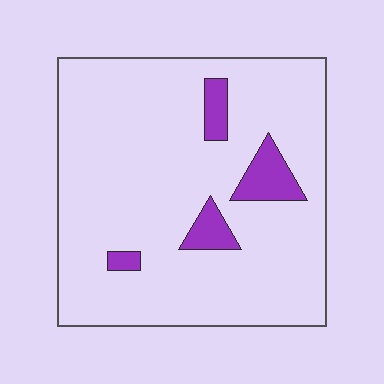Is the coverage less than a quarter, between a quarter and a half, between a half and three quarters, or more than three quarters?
Less than a quarter.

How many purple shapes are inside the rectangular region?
4.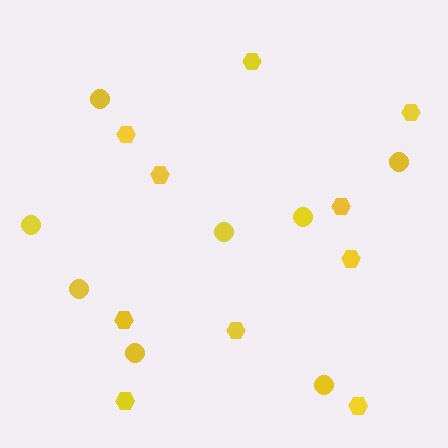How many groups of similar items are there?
There are 2 groups: one group of circles (8) and one group of hexagons (10).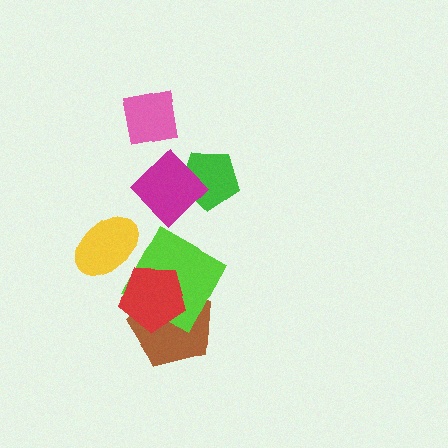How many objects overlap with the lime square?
2 objects overlap with the lime square.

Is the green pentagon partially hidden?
Yes, it is partially covered by another shape.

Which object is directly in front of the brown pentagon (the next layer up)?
The lime square is directly in front of the brown pentagon.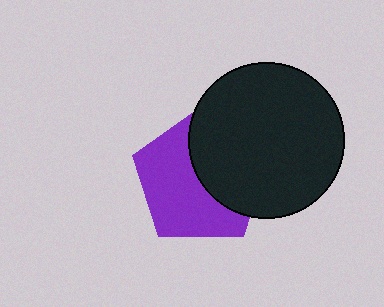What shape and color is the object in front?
The object in front is a black circle.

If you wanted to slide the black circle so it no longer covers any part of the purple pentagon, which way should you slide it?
Slide it right — that is the most direct way to separate the two shapes.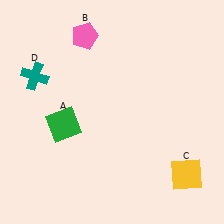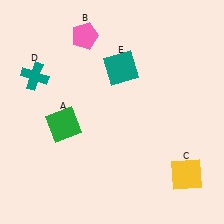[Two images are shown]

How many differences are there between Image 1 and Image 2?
There is 1 difference between the two images.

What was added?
A teal square (E) was added in Image 2.